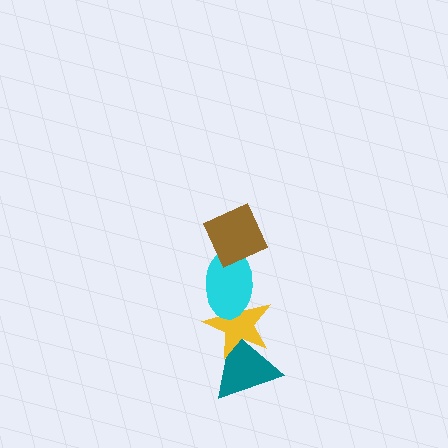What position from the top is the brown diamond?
The brown diamond is 1st from the top.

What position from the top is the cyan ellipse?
The cyan ellipse is 2nd from the top.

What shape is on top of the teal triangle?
The yellow star is on top of the teal triangle.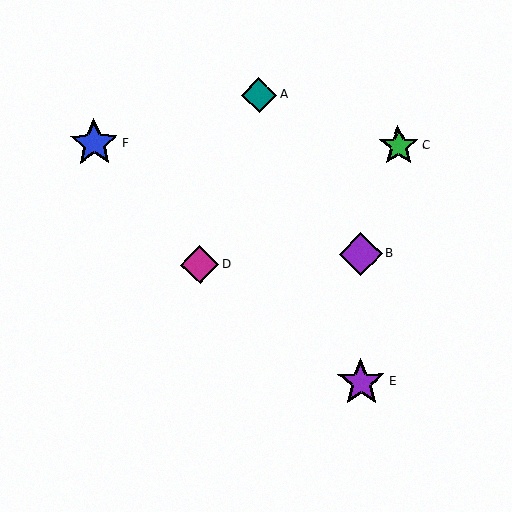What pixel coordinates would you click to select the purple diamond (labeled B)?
Click at (361, 254) to select the purple diamond B.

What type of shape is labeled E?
Shape E is a purple star.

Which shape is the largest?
The blue star (labeled F) is the largest.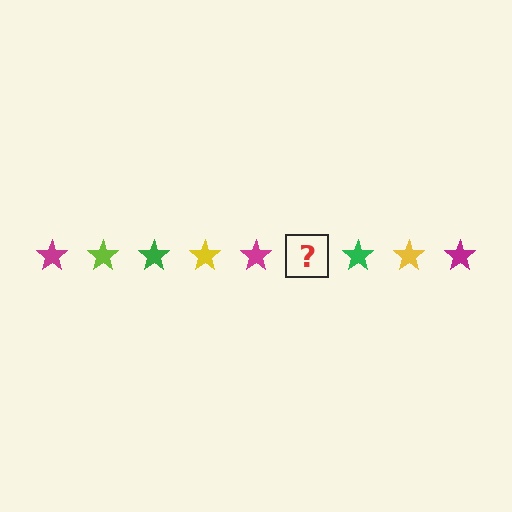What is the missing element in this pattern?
The missing element is a lime star.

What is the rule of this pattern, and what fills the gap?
The rule is that the pattern cycles through magenta, lime, green, yellow stars. The gap should be filled with a lime star.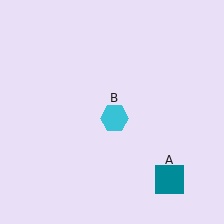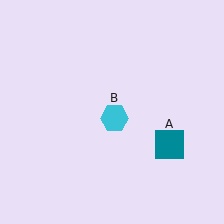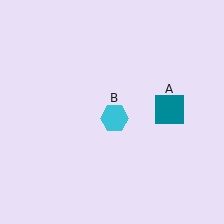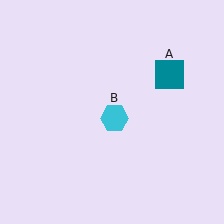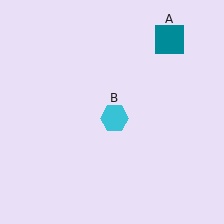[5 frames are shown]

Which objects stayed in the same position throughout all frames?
Cyan hexagon (object B) remained stationary.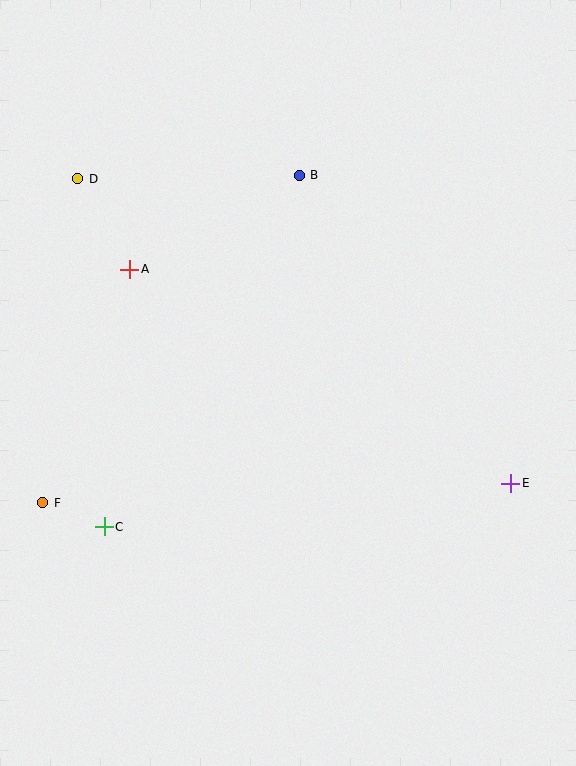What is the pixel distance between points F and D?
The distance between F and D is 326 pixels.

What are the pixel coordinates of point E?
Point E is at (511, 483).